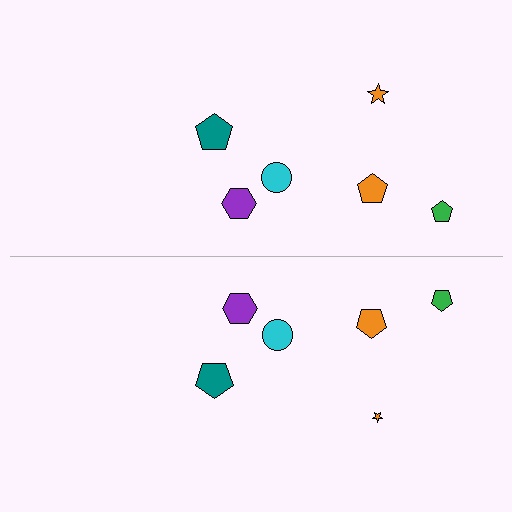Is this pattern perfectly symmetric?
No, the pattern is not perfectly symmetric. The orange star on the bottom side has a different size than its mirror counterpart.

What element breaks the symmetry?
The orange star on the bottom side has a different size than its mirror counterpart.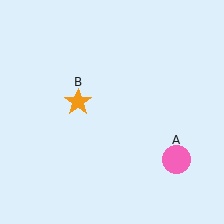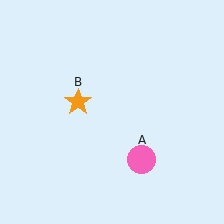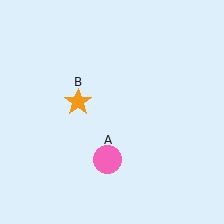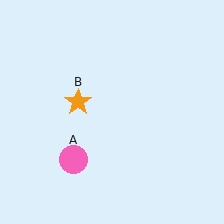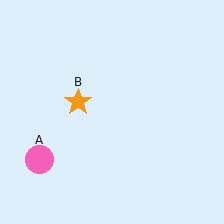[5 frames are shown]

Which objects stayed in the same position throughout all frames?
Orange star (object B) remained stationary.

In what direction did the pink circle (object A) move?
The pink circle (object A) moved left.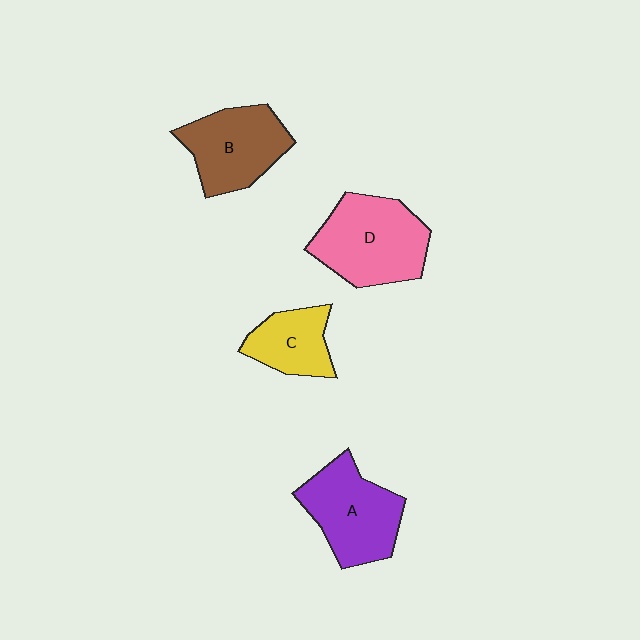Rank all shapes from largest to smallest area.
From largest to smallest: D (pink), A (purple), B (brown), C (yellow).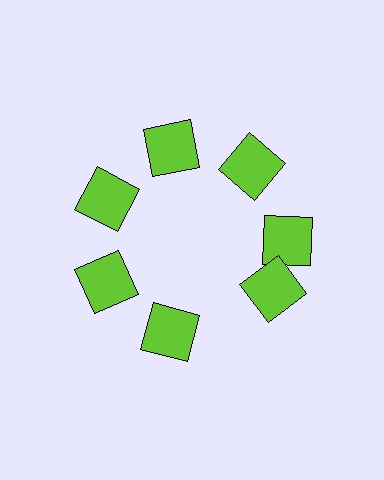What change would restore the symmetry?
The symmetry would be restored by rotating it back into even spacing with its neighbors so that all 7 squares sit at equal angles and equal distance from the center.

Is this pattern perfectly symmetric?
No. The 7 lime squares are arranged in a ring, but one element near the 5 o'clock position is rotated out of alignment along the ring, breaking the 7-fold rotational symmetry.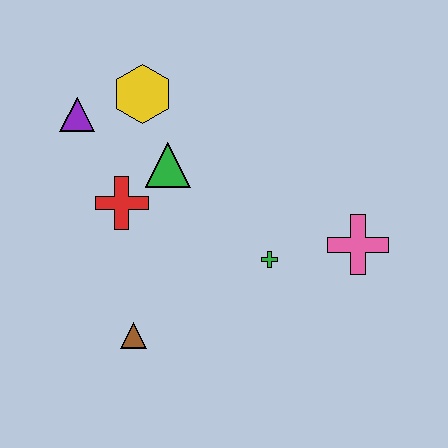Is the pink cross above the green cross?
Yes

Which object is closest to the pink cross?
The green cross is closest to the pink cross.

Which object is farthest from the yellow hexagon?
The pink cross is farthest from the yellow hexagon.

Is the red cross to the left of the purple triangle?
No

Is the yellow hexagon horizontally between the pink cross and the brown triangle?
Yes